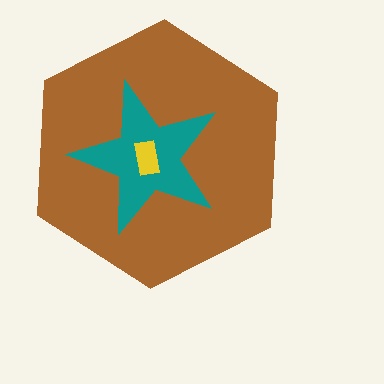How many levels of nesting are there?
3.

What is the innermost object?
The yellow rectangle.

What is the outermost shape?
The brown hexagon.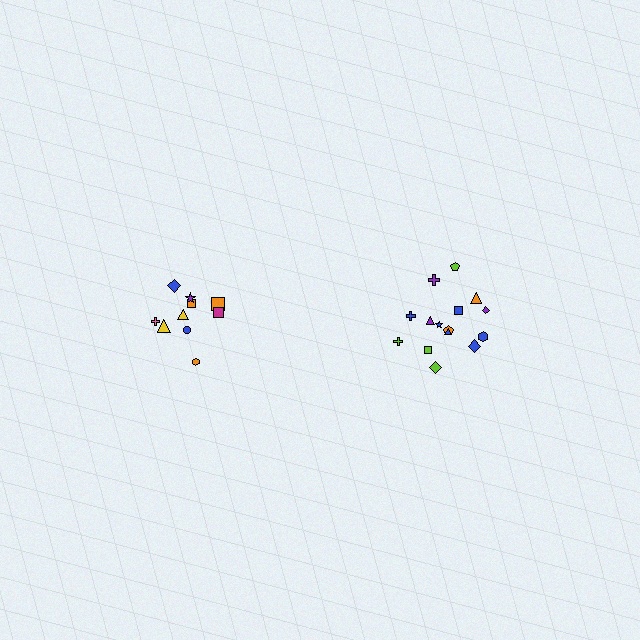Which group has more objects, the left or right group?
The right group.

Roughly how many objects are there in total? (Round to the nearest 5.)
Roughly 25 objects in total.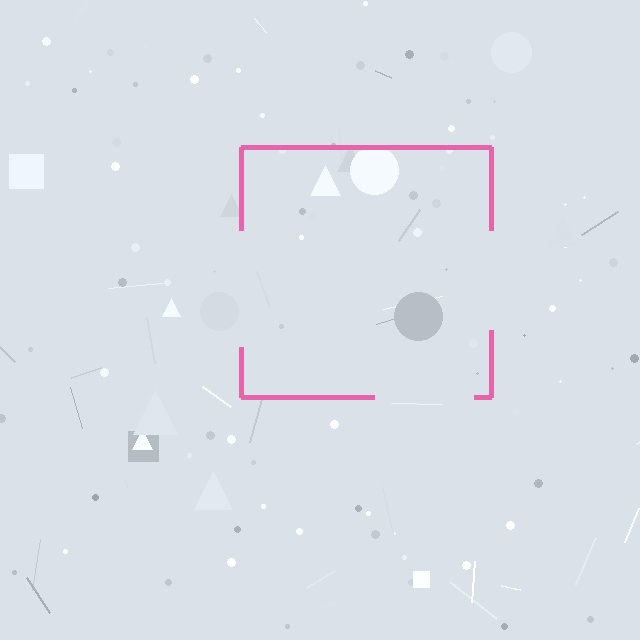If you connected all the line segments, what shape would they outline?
They would outline a square.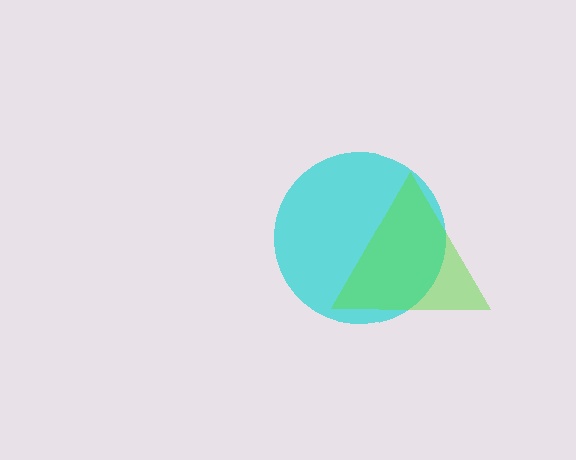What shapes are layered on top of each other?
The layered shapes are: a cyan circle, a lime triangle.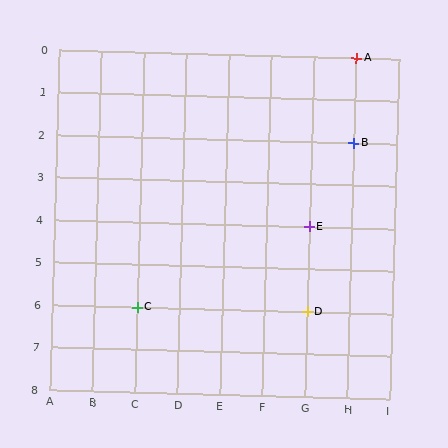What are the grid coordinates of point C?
Point C is at grid coordinates (C, 6).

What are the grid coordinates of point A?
Point A is at grid coordinates (H, 0).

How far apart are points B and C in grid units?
Points B and C are 5 columns and 4 rows apart (about 6.4 grid units diagonally).